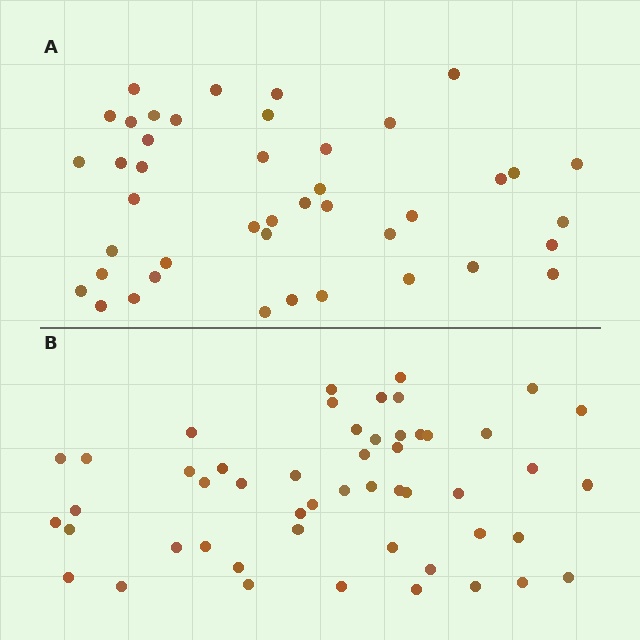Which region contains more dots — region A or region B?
Region B (the bottom region) has more dots.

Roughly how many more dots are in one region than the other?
Region B has roughly 8 or so more dots than region A.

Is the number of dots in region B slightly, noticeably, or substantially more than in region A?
Region B has only slightly more — the two regions are fairly close. The ratio is roughly 1.2 to 1.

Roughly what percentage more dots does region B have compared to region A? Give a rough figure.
About 20% more.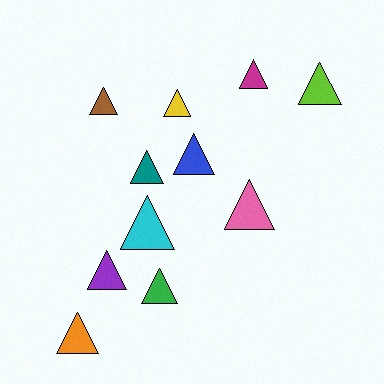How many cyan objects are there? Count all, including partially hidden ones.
There is 1 cyan object.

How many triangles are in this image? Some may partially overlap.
There are 11 triangles.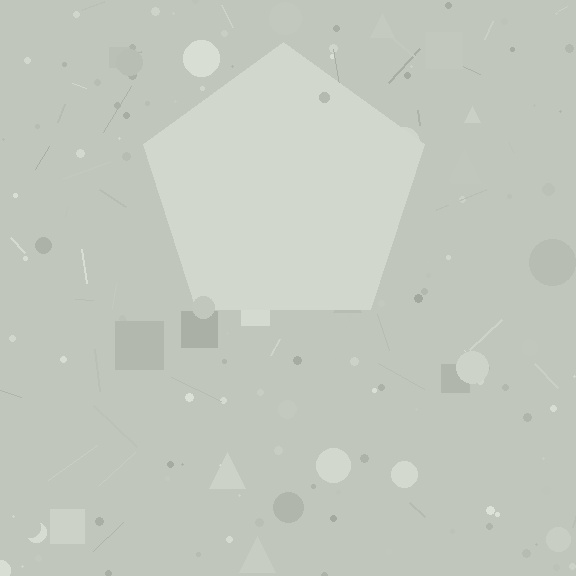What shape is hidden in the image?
A pentagon is hidden in the image.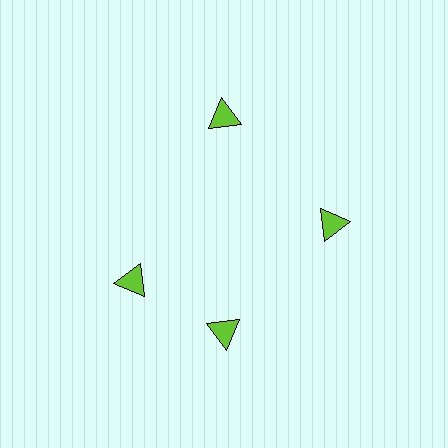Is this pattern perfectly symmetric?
No. The 4 lime triangles are arranged in a ring, but one element near the 9 o'clock position is rotated out of alignment along the ring, breaking the 4-fold rotational symmetry.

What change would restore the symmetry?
The symmetry would be restored by rotating it back into even spacing with its neighbors so that all 4 triangles sit at equal angles and equal distance from the center.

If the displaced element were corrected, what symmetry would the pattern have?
It would have 4-fold rotational symmetry — the pattern would map onto itself every 90 degrees.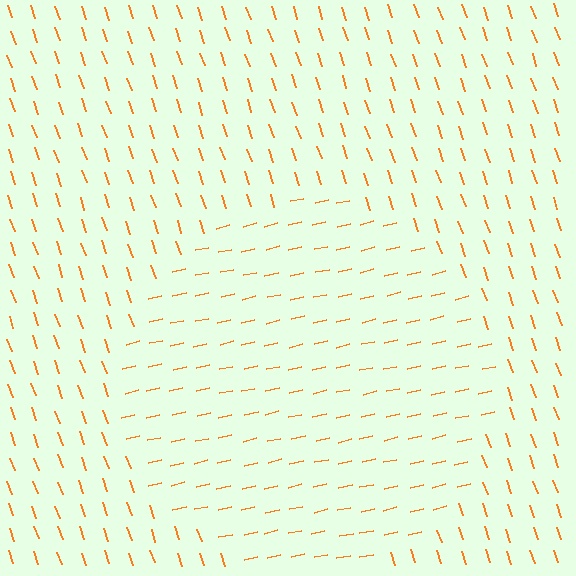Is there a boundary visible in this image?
Yes, there is a texture boundary formed by a change in line orientation.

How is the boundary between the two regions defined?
The boundary is defined purely by a change in line orientation (approximately 84 degrees difference). All lines are the same color and thickness.